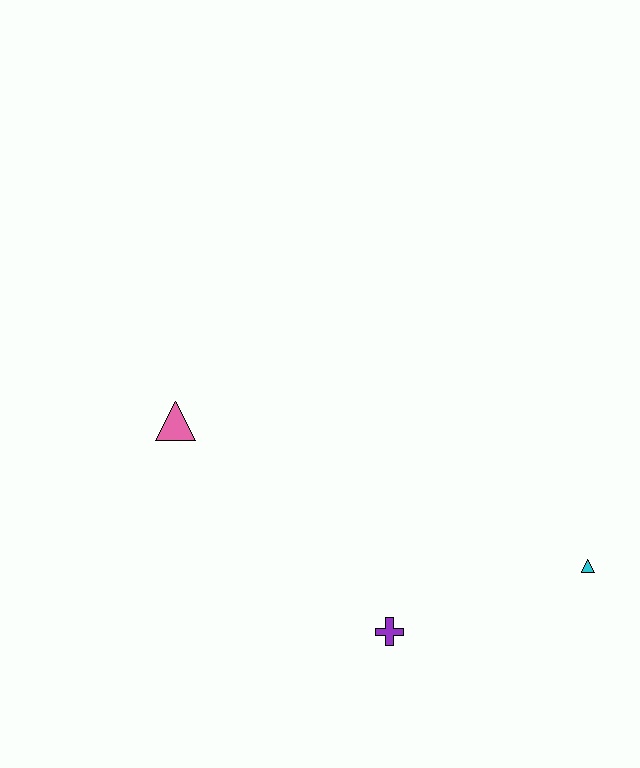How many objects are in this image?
There are 3 objects.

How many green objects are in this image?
There are no green objects.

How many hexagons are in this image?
There are no hexagons.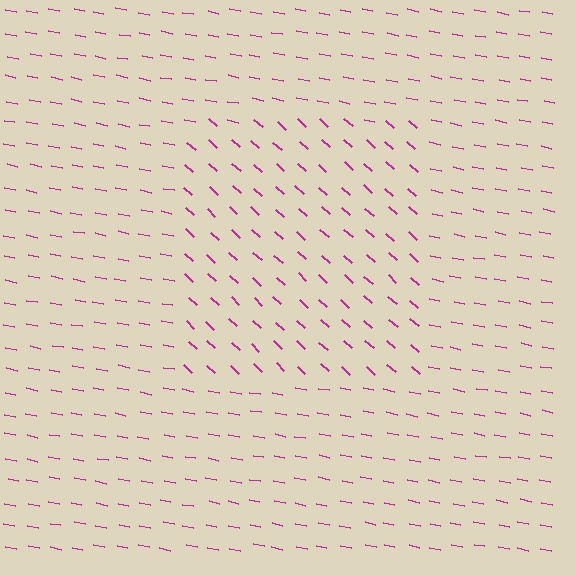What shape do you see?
I see a rectangle.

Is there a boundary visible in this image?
Yes, there is a texture boundary formed by a change in line orientation.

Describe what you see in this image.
The image is filled with small magenta line segments. A rectangle region in the image has lines oriented differently from the surrounding lines, creating a visible texture boundary.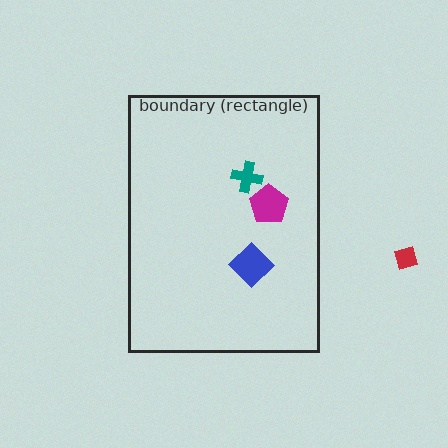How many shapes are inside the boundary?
3 inside, 1 outside.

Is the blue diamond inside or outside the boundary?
Inside.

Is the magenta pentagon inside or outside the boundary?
Inside.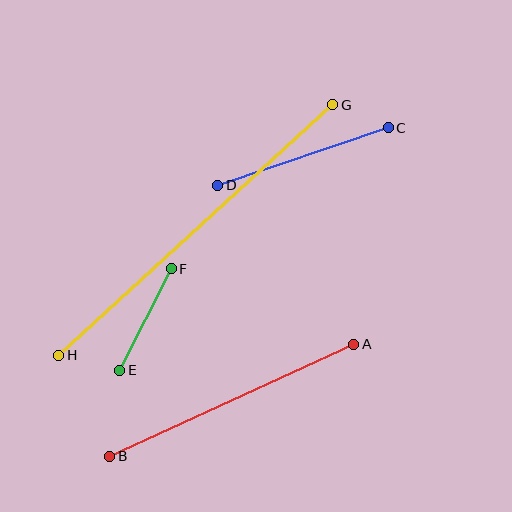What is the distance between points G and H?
The distance is approximately 371 pixels.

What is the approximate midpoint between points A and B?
The midpoint is at approximately (232, 400) pixels.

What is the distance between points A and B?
The distance is approximately 268 pixels.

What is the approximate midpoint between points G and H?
The midpoint is at approximately (196, 230) pixels.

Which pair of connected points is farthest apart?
Points G and H are farthest apart.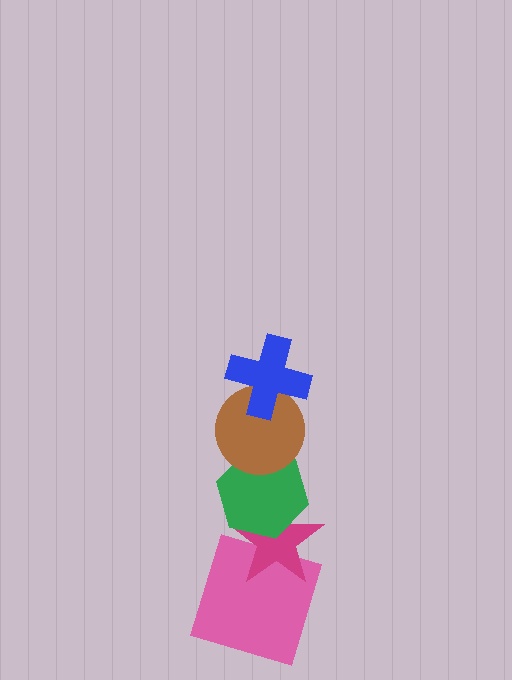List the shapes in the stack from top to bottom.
From top to bottom: the blue cross, the brown circle, the green hexagon, the magenta star, the pink square.